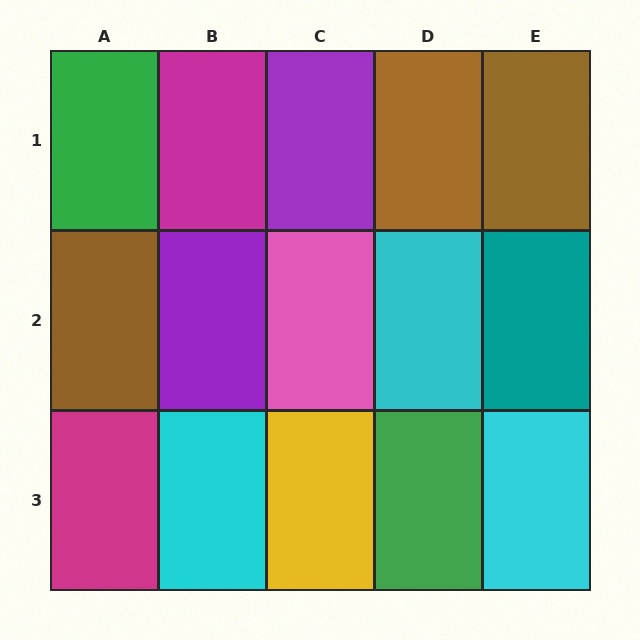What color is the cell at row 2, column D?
Cyan.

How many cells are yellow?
1 cell is yellow.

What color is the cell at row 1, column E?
Brown.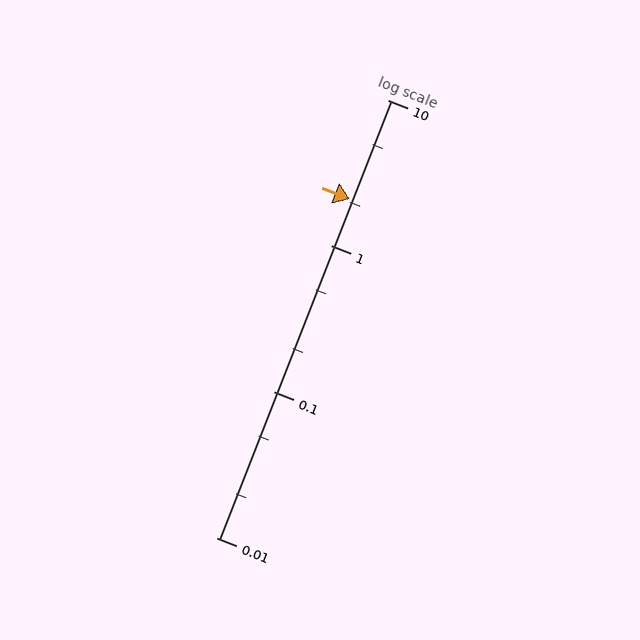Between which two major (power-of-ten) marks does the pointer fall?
The pointer is between 1 and 10.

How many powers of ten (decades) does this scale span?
The scale spans 3 decades, from 0.01 to 10.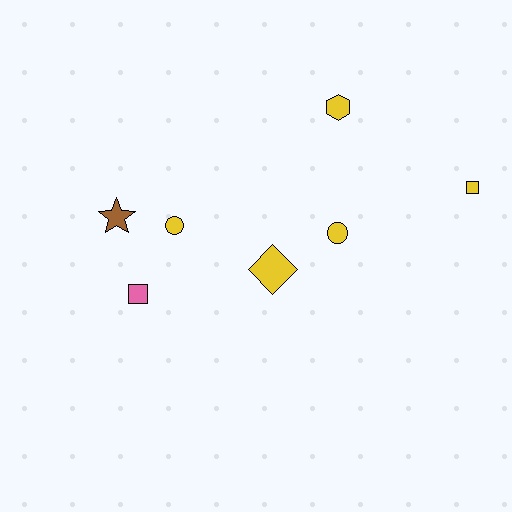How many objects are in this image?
There are 7 objects.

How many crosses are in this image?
There are no crosses.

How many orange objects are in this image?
There are no orange objects.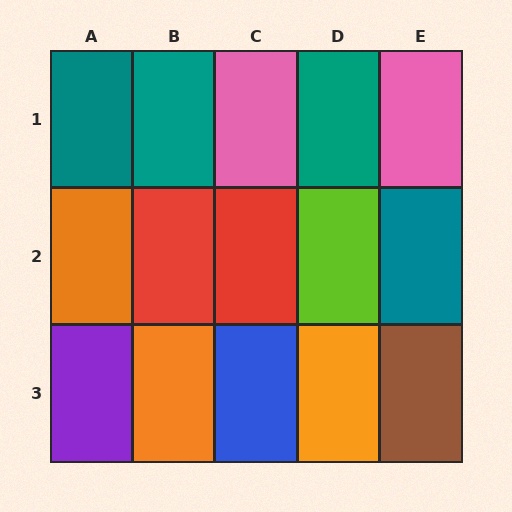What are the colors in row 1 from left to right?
Teal, teal, pink, teal, pink.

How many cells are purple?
1 cell is purple.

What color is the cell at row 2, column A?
Orange.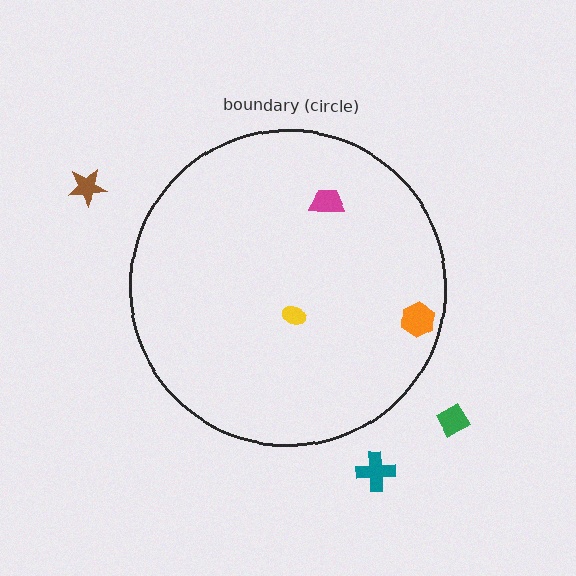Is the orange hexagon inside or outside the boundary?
Inside.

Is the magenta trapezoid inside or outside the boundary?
Inside.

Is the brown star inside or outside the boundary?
Outside.